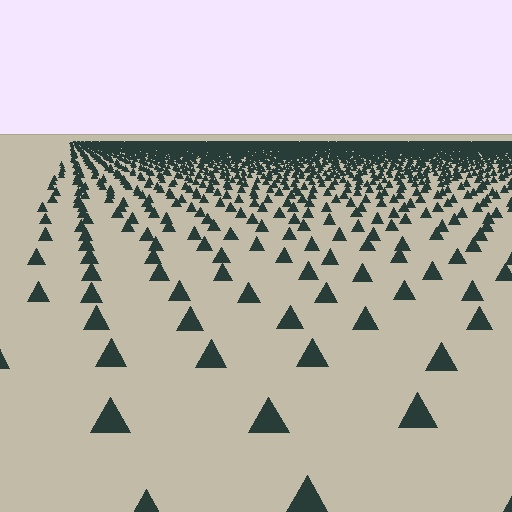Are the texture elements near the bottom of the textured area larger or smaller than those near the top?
Larger. Near the bottom, elements are closer to the viewer and appear at a bigger on-screen size.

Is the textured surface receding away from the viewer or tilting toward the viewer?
The surface is receding away from the viewer. Texture elements get smaller and denser toward the top.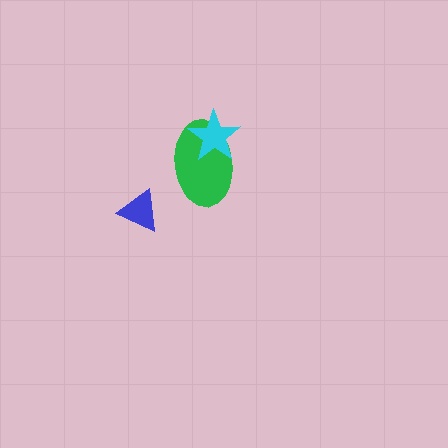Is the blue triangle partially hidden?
No, no other shape covers it.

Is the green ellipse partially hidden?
Yes, it is partially covered by another shape.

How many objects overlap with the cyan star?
1 object overlaps with the cyan star.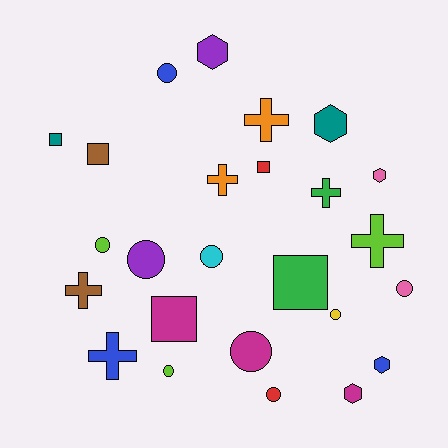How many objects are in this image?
There are 25 objects.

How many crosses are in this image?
There are 6 crosses.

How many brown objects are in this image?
There are 2 brown objects.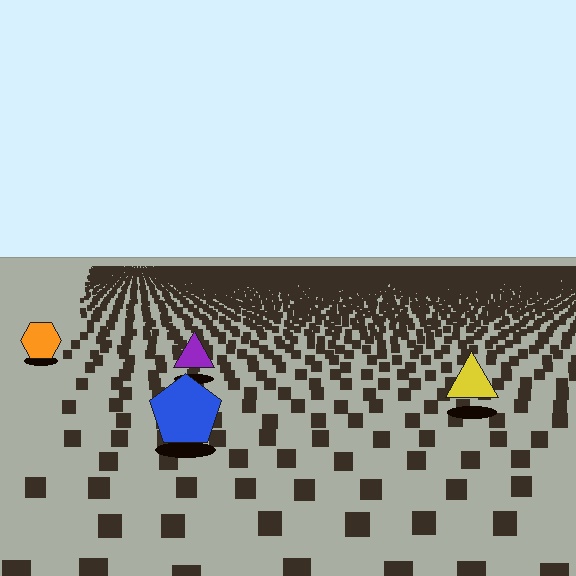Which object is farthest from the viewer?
The orange hexagon is farthest from the viewer. It appears smaller and the ground texture around it is denser.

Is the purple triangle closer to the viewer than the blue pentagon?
No. The blue pentagon is closer — you can tell from the texture gradient: the ground texture is coarser near it.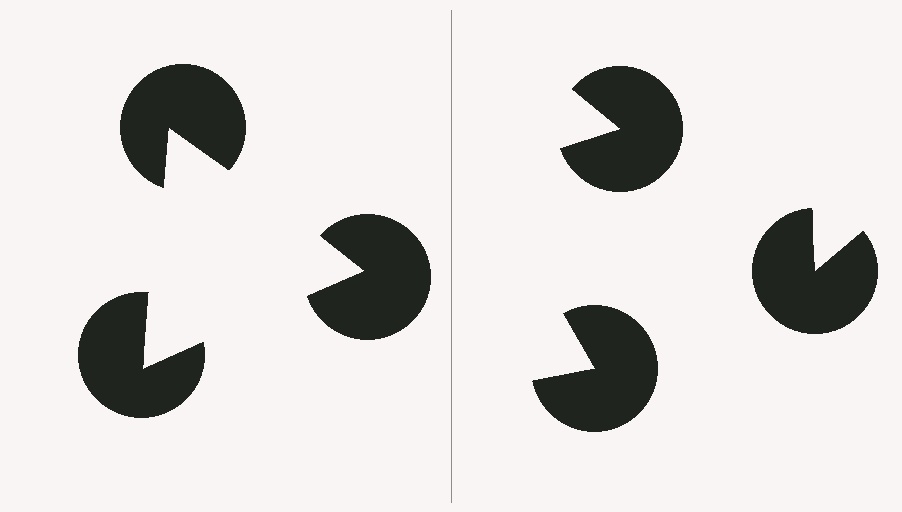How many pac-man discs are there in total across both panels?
6 — 3 on each side.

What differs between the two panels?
The pac-man discs are positioned identically on both sides; only the wedge orientations differ. On the left they align to a triangle; on the right they are misaligned.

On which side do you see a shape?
An illusory triangle appears on the left side. On the right side the wedge cuts are rotated, so no coherent shape forms.